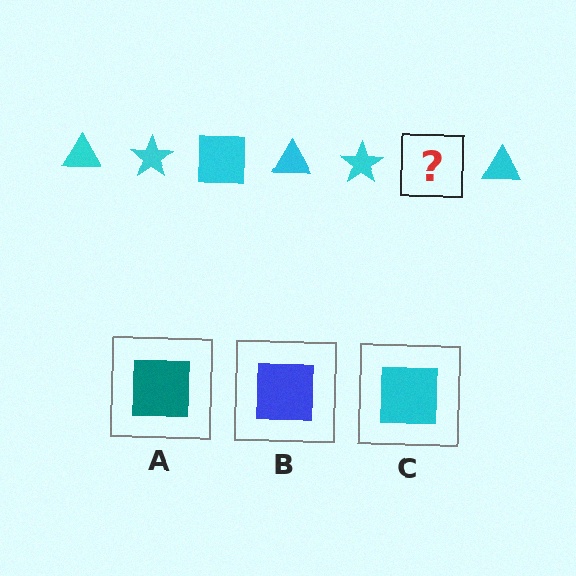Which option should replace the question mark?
Option C.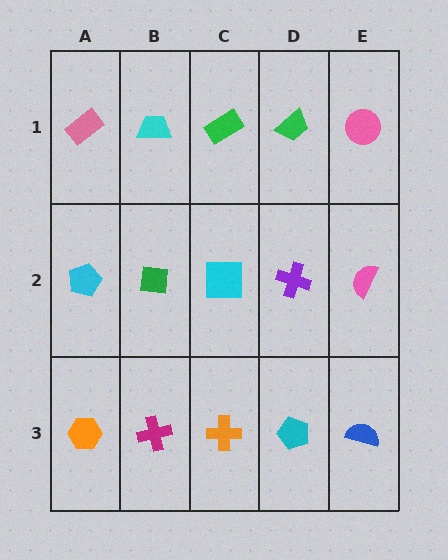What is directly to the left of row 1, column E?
A green trapezoid.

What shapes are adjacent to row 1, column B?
A green square (row 2, column B), a pink rectangle (row 1, column A), a green rectangle (row 1, column C).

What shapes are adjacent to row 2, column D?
A green trapezoid (row 1, column D), a cyan pentagon (row 3, column D), a cyan square (row 2, column C), a pink semicircle (row 2, column E).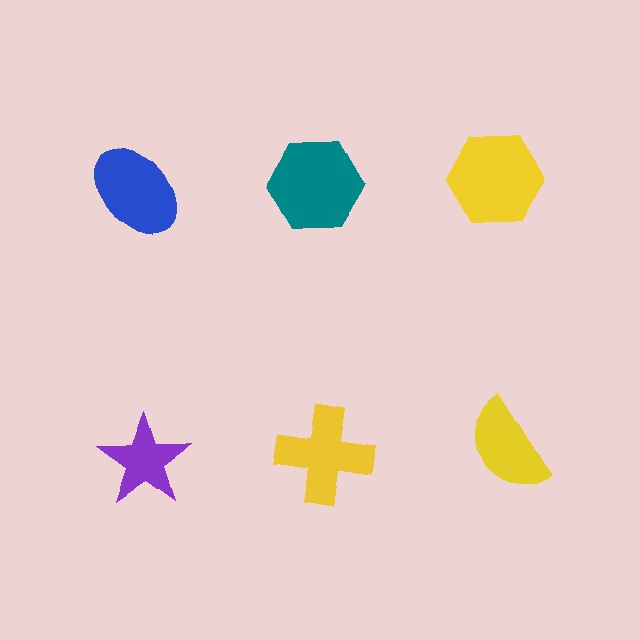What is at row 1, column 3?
A yellow hexagon.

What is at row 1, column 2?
A teal hexagon.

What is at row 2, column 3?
A yellow semicircle.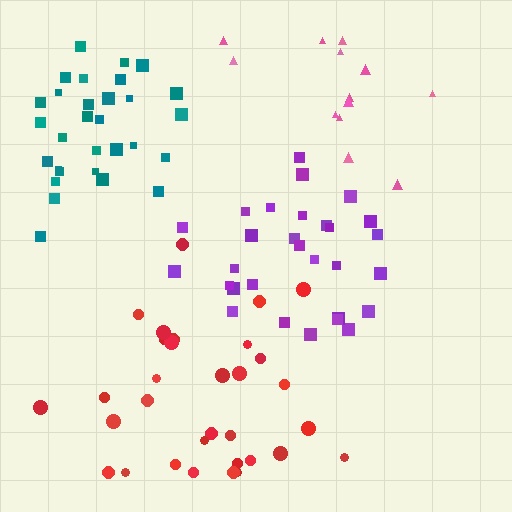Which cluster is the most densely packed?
Teal.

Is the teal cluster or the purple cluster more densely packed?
Teal.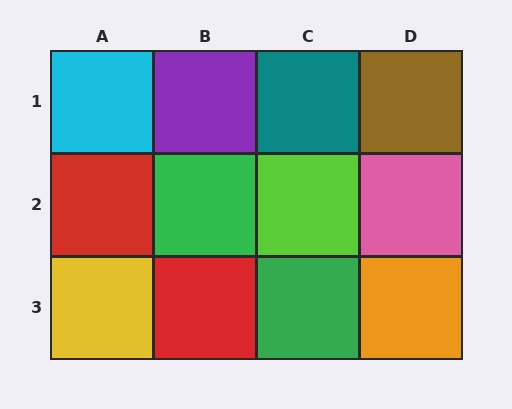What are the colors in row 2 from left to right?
Red, green, lime, pink.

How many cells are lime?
1 cell is lime.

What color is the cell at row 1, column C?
Teal.